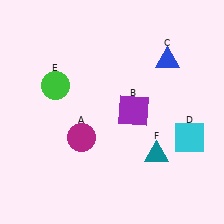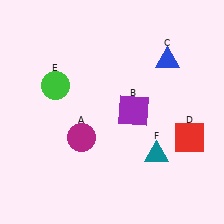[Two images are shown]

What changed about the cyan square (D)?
In Image 1, D is cyan. In Image 2, it changed to red.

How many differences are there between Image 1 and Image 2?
There is 1 difference between the two images.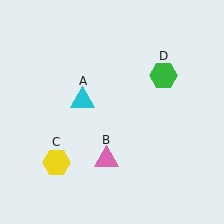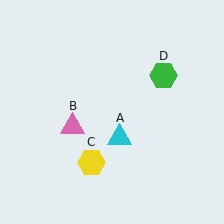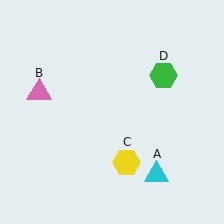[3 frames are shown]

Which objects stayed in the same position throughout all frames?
Green hexagon (object D) remained stationary.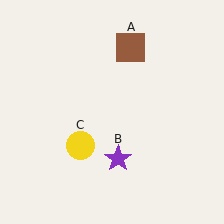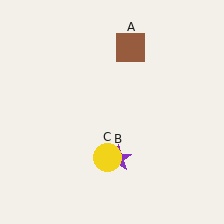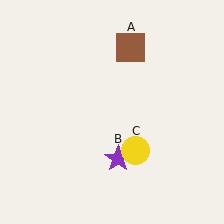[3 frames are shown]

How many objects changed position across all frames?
1 object changed position: yellow circle (object C).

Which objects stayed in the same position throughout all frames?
Brown square (object A) and purple star (object B) remained stationary.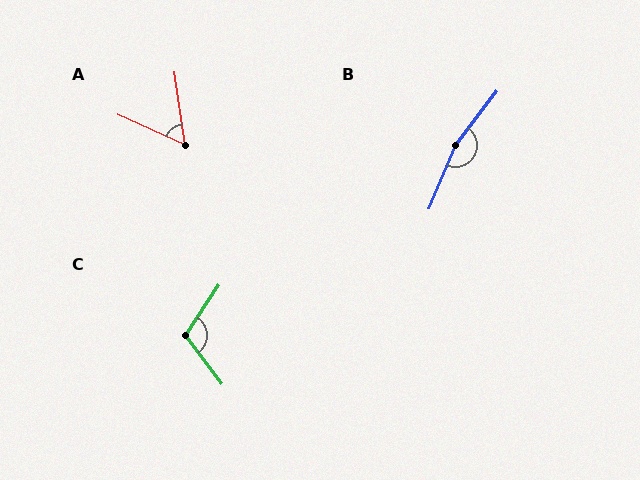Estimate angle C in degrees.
Approximately 109 degrees.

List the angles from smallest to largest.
A (58°), C (109°), B (165°).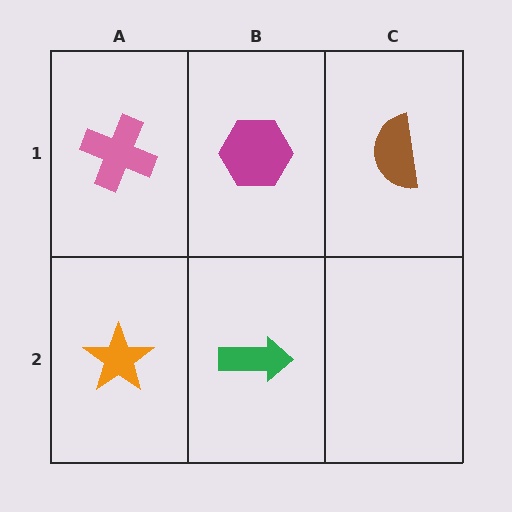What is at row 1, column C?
A brown semicircle.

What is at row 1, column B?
A magenta hexagon.